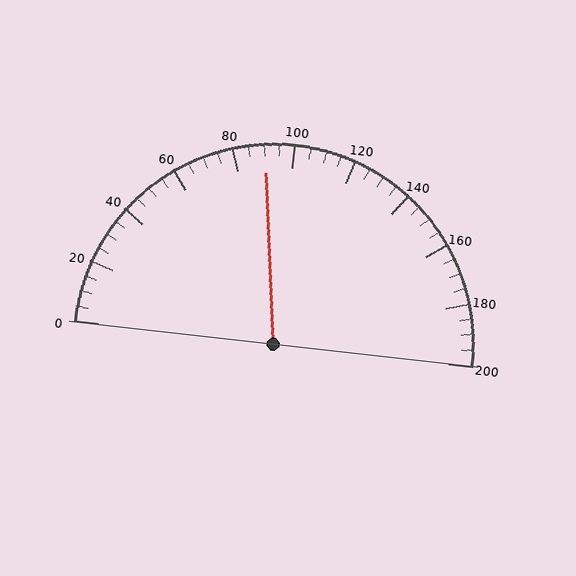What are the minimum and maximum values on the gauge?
The gauge ranges from 0 to 200.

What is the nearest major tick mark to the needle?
The nearest major tick mark is 80.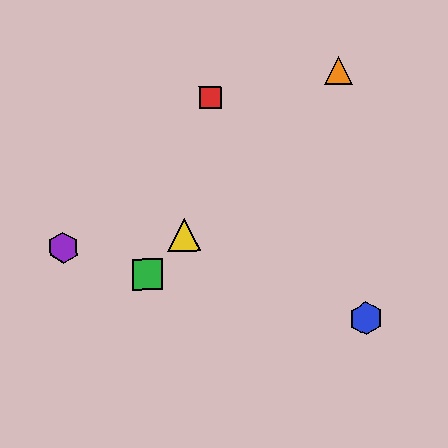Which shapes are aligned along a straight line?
The green square, the yellow triangle, the orange triangle are aligned along a straight line.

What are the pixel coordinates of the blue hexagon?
The blue hexagon is at (366, 318).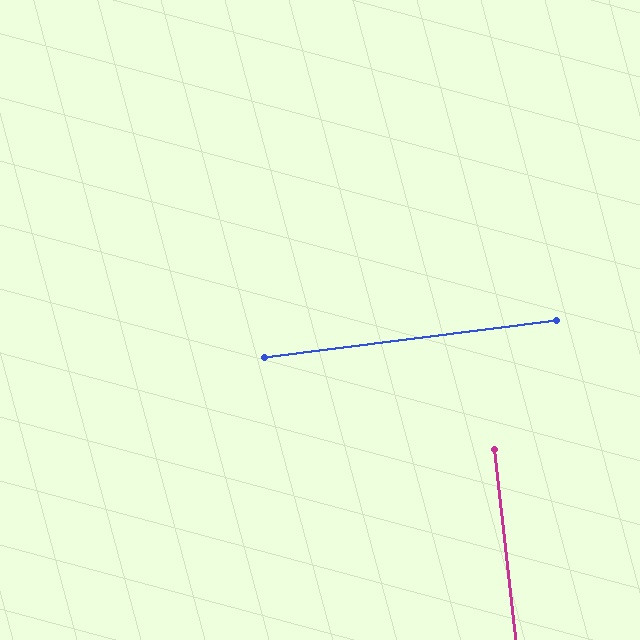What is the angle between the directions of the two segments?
Approximately 89 degrees.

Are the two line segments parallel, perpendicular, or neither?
Perpendicular — they meet at approximately 89°.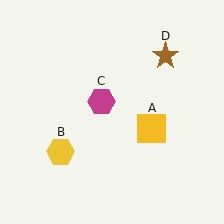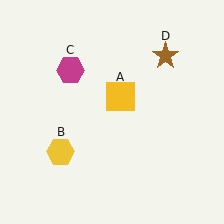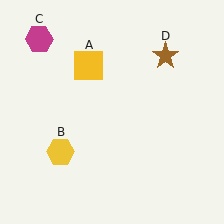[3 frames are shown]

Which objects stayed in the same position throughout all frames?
Yellow hexagon (object B) and brown star (object D) remained stationary.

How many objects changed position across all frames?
2 objects changed position: yellow square (object A), magenta hexagon (object C).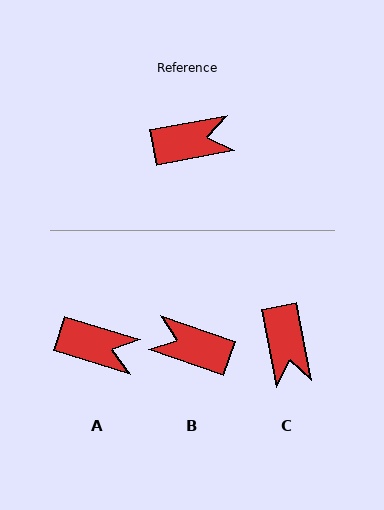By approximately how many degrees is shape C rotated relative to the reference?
Approximately 89 degrees clockwise.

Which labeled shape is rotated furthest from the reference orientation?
B, about 150 degrees away.